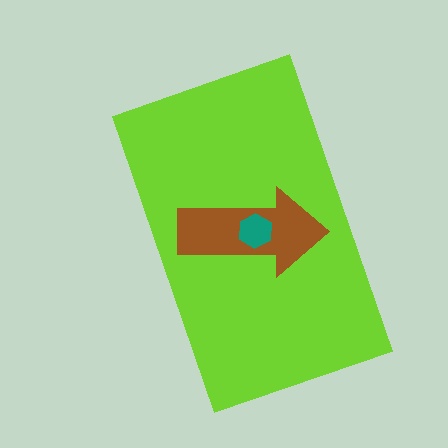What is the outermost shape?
The lime rectangle.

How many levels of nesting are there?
3.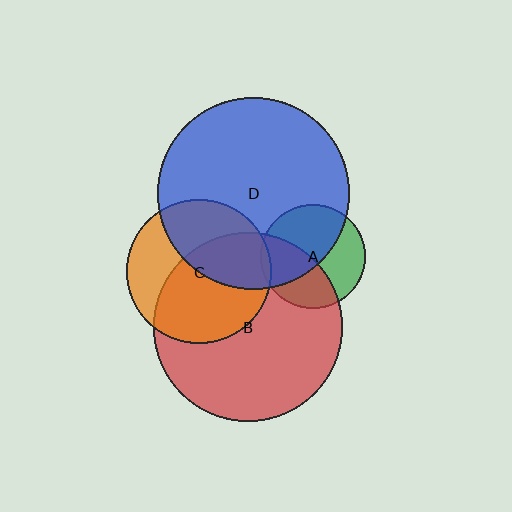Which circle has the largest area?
Circle D (blue).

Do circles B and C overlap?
Yes.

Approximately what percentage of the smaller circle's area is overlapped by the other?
Approximately 60%.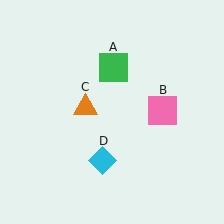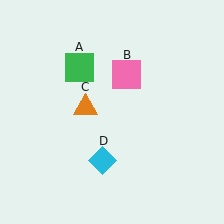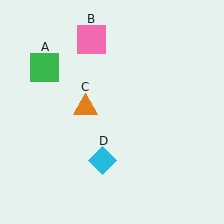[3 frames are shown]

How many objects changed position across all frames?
2 objects changed position: green square (object A), pink square (object B).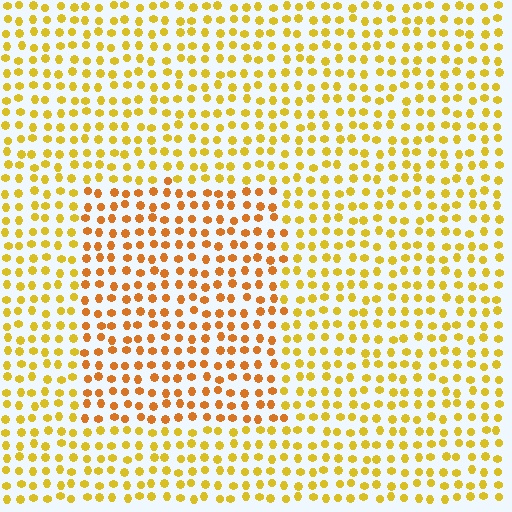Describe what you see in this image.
The image is filled with small yellow elements in a uniform arrangement. A rectangle-shaped region is visible where the elements are tinted to a slightly different hue, forming a subtle color boundary.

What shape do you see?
I see a rectangle.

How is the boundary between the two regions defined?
The boundary is defined purely by a slight shift in hue (about 25 degrees). Spacing, size, and orientation are identical on both sides.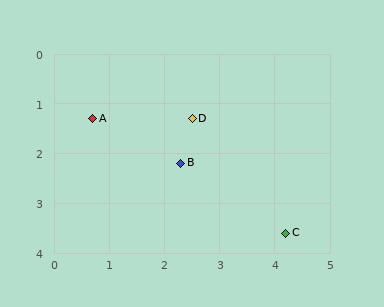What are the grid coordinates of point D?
Point D is at approximately (2.5, 1.3).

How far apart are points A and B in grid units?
Points A and B are about 1.8 grid units apart.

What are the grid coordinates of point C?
Point C is at approximately (4.2, 3.6).